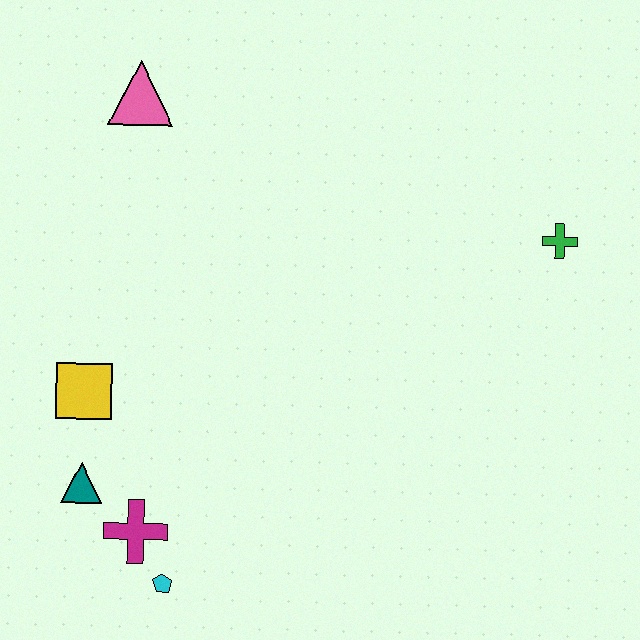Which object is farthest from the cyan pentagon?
The green cross is farthest from the cyan pentagon.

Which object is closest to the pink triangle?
The yellow square is closest to the pink triangle.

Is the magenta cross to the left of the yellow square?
No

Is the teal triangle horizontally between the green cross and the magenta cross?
No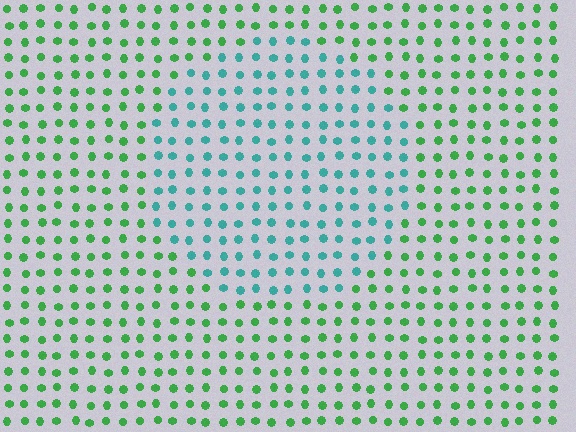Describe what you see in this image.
The image is filled with small green elements in a uniform arrangement. A circle-shaped region is visible where the elements are tinted to a slightly different hue, forming a subtle color boundary.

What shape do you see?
I see a circle.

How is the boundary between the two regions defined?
The boundary is defined purely by a slight shift in hue (about 48 degrees). Spacing, size, and orientation are identical on both sides.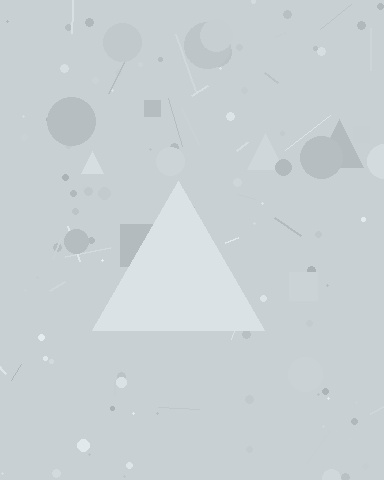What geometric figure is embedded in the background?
A triangle is embedded in the background.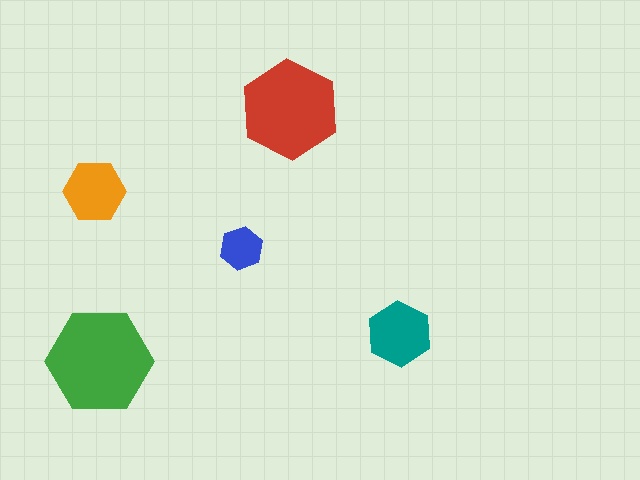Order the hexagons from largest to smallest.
the green one, the red one, the teal one, the orange one, the blue one.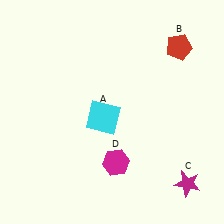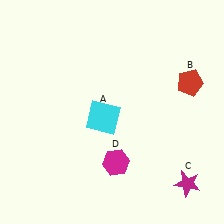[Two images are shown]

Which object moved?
The red pentagon (B) moved down.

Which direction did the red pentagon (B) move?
The red pentagon (B) moved down.